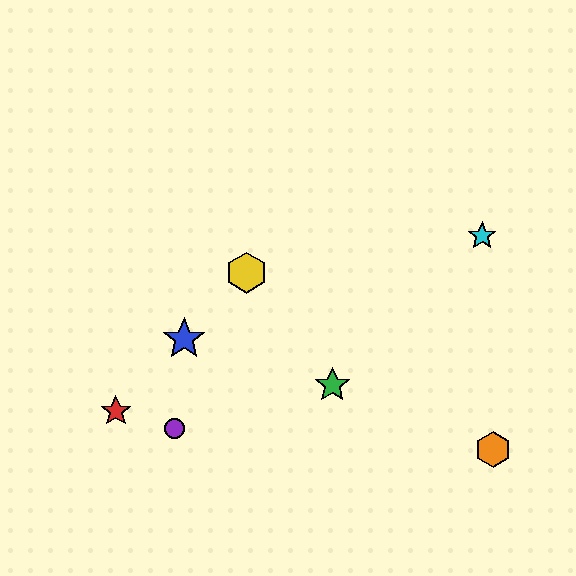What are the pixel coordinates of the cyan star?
The cyan star is at (482, 236).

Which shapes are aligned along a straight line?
The red star, the blue star, the yellow hexagon are aligned along a straight line.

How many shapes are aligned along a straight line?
3 shapes (the red star, the blue star, the yellow hexagon) are aligned along a straight line.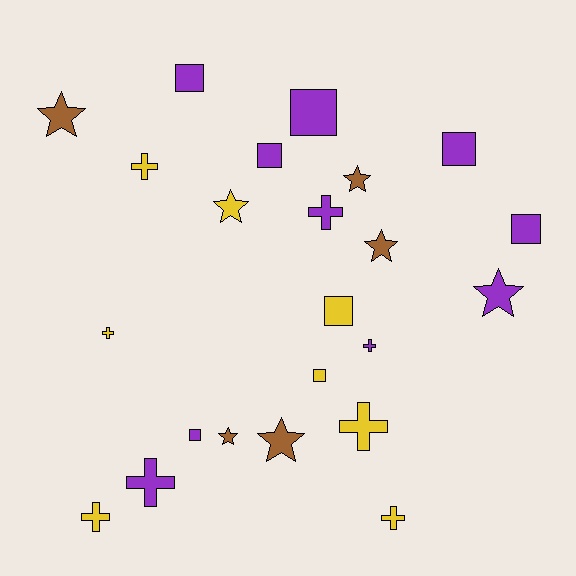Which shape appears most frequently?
Cross, with 8 objects.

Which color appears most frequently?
Purple, with 10 objects.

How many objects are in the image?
There are 23 objects.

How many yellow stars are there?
There is 1 yellow star.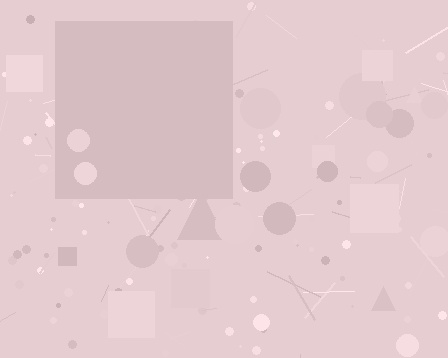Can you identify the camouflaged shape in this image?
The camouflaged shape is a square.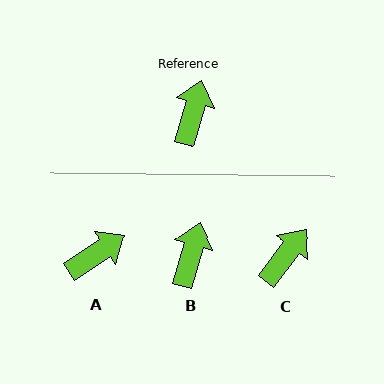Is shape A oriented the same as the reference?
No, it is off by about 41 degrees.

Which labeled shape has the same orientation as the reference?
B.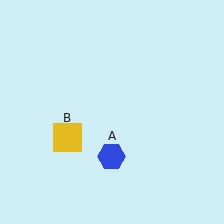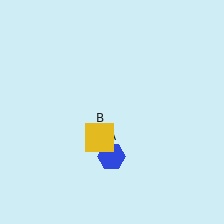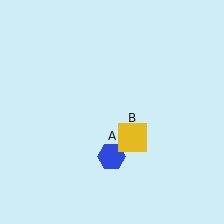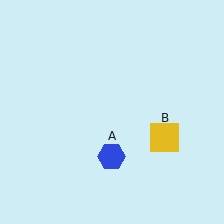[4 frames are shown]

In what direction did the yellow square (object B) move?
The yellow square (object B) moved right.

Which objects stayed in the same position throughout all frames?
Blue hexagon (object A) remained stationary.